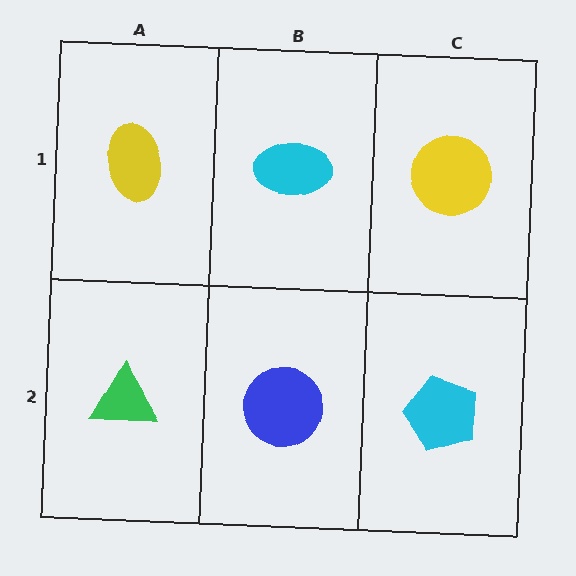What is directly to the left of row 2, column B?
A green triangle.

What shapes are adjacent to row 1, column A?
A green triangle (row 2, column A), a cyan ellipse (row 1, column B).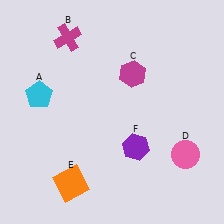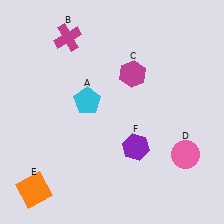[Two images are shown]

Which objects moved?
The objects that moved are: the cyan pentagon (A), the orange square (E).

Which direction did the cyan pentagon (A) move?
The cyan pentagon (A) moved right.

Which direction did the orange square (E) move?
The orange square (E) moved left.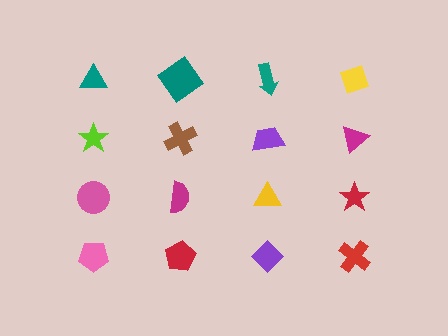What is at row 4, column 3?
A purple diamond.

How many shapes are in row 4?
4 shapes.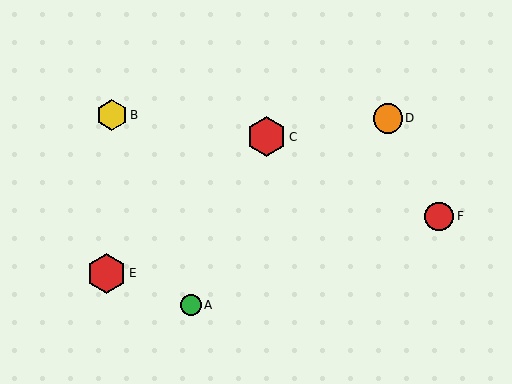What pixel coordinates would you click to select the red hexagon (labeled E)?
Click at (107, 273) to select the red hexagon E.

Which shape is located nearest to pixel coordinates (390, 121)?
The orange circle (labeled D) at (388, 118) is nearest to that location.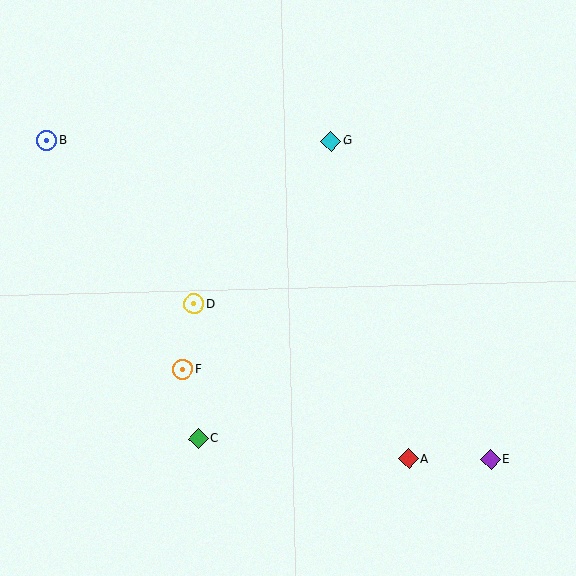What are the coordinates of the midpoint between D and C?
The midpoint between D and C is at (196, 371).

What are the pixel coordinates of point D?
Point D is at (194, 304).